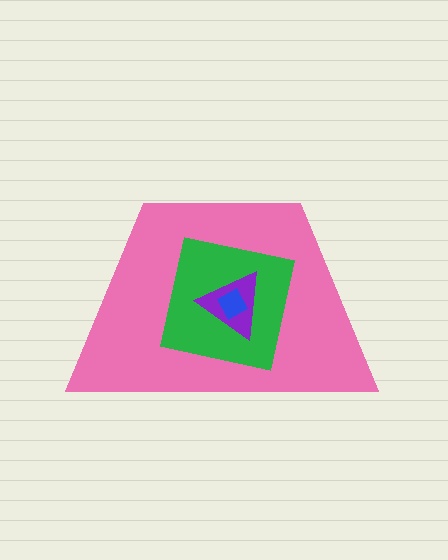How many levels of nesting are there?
4.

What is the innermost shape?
The blue diamond.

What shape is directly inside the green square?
The purple triangle.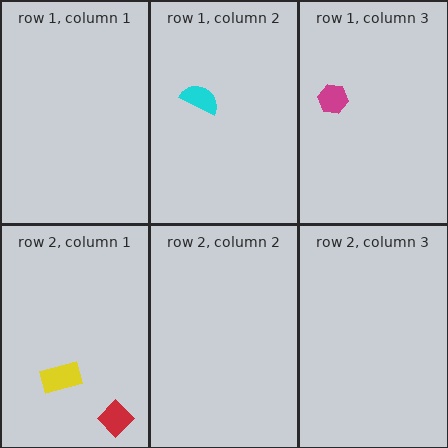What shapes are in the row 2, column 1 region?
The red diamond, the yellow rectangle.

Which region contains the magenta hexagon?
The row 1, column 3 region.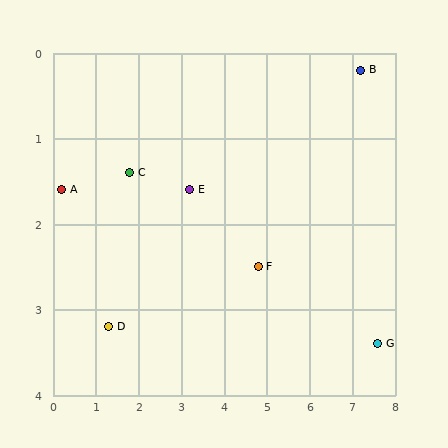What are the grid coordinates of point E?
Point E is at approximately (3.2, 1.6).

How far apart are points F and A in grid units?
Points F and A are about 4.7 grid units apart.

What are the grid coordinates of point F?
Point F is at approximately (4.8, 2.5).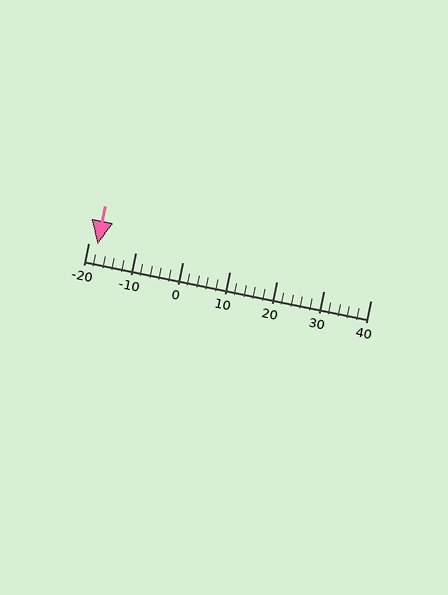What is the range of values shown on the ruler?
The ruler shows values from -20 to 40.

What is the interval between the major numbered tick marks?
The major tick marks are spaced 10 units apart.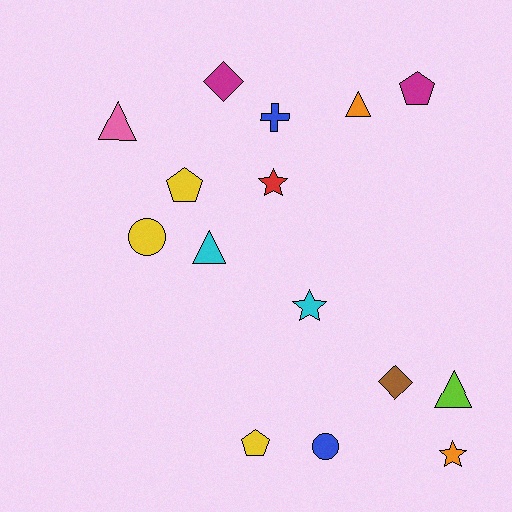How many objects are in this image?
There are 15 objects.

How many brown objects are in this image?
There is 1 brown object.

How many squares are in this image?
There are no squares.